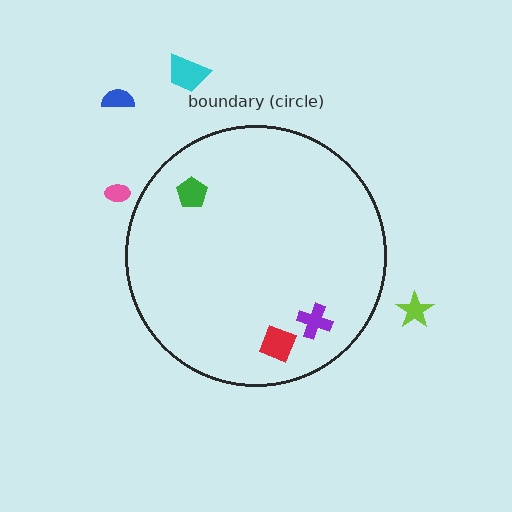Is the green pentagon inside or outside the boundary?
Inside.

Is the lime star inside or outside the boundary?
Outside.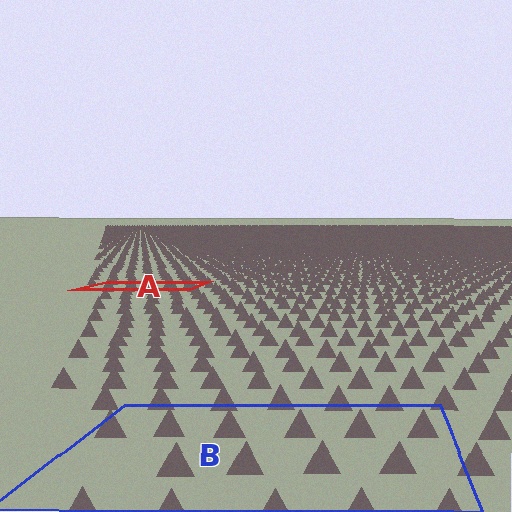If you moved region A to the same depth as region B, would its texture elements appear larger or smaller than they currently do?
They would appear larger. At a closer depth, the same texture elements are projected at a bigger on-screen size.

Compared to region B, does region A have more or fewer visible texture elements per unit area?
Region A has more texture elements per unit area — they are packed more densely because it is farther away.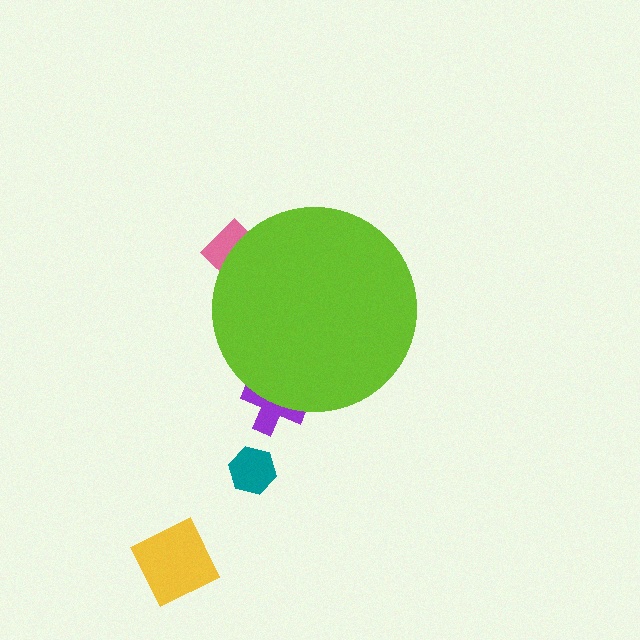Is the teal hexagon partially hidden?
No, the teal hexagon is fully visible.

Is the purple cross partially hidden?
Yes, the purple cross is partially hidden behind the lime circle.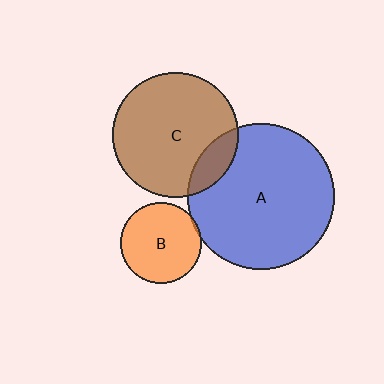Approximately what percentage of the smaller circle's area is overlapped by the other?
Approximately 15%.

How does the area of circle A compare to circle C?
Approximately 1.4 times.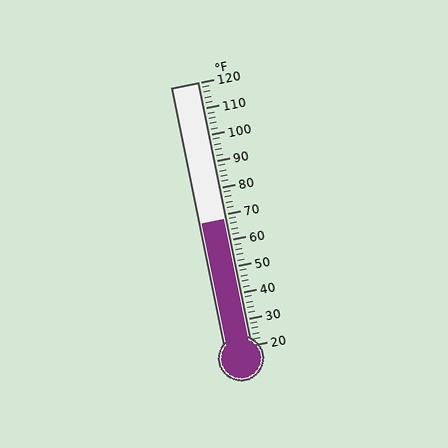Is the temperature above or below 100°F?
The temperature is below 100°F.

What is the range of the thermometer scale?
The thermometer scale ranges from 20°F to 120°F.